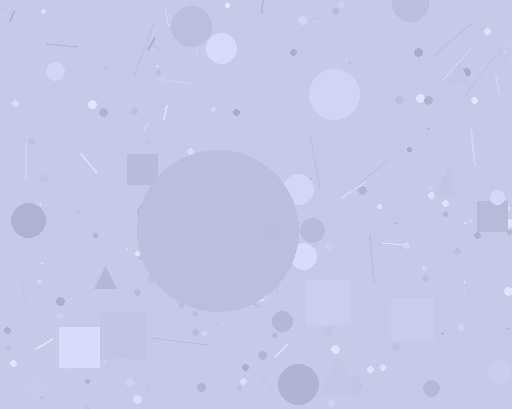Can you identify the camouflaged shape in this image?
The camouflaged shape is a circle.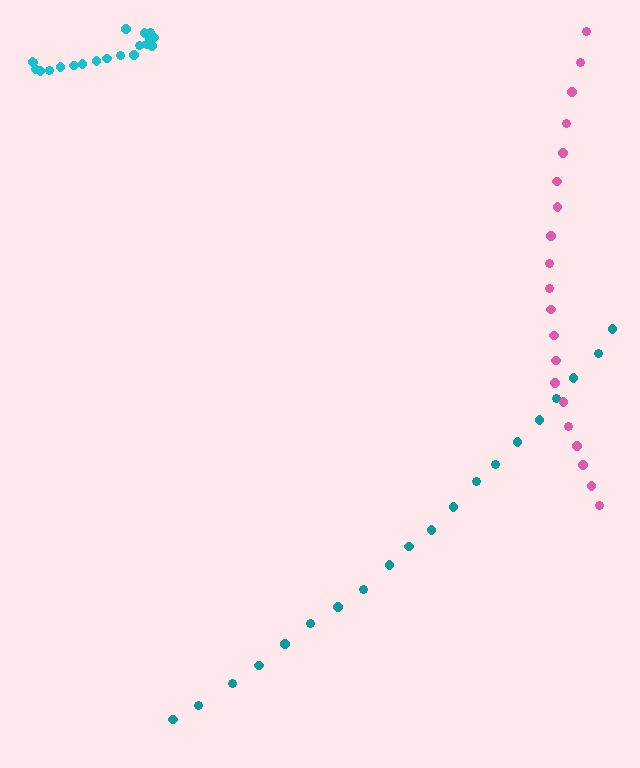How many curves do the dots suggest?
There are 3 distinct paths.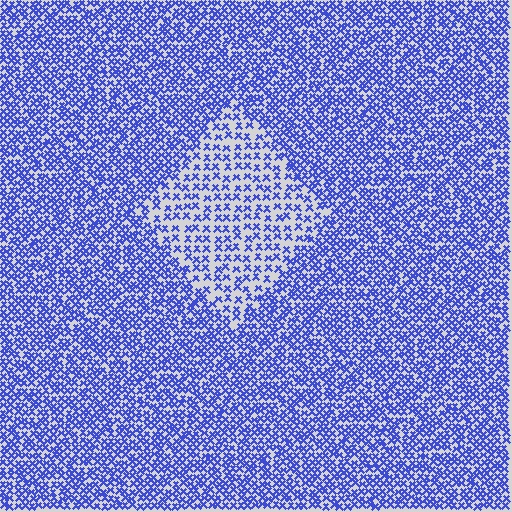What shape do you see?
I see a diamond.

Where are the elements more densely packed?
The elements are more densely packed outside the diamond boundary.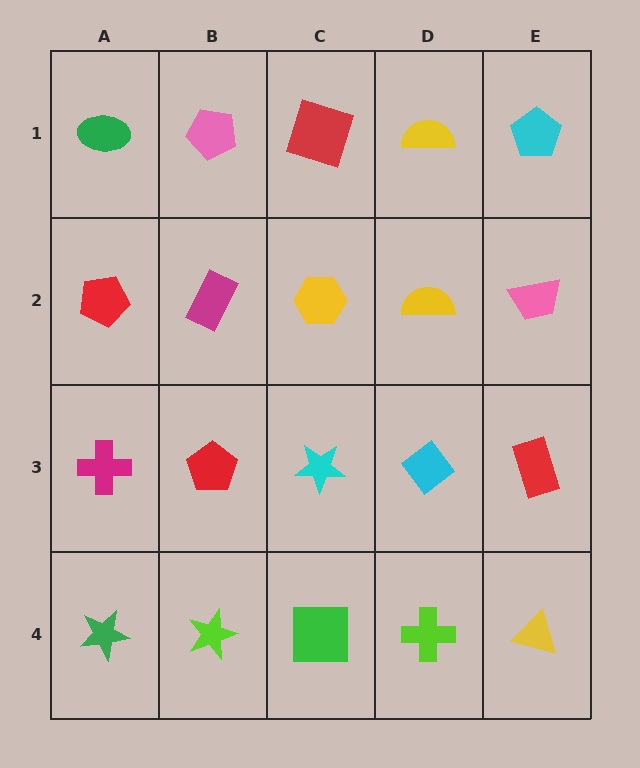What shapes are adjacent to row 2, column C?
A red square (row 1, column C), a cyan star (row 3, column C), a magenta rectangle (row 2, column B), a yellow semicircle (row 2, column D).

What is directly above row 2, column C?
A red square.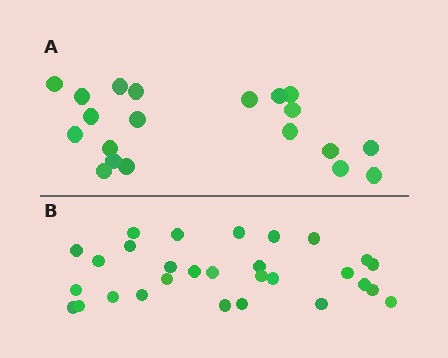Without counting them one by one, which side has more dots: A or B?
Region B (the bottom region) has more dots.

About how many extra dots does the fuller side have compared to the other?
Region B has roughly 8 or so more dots than region A.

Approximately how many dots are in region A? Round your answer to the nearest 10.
About 20 dots.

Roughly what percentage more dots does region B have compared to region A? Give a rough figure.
About 45% more.